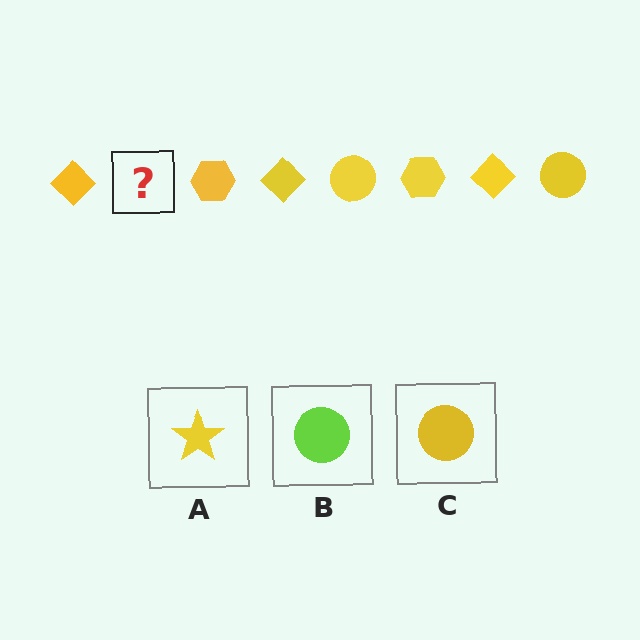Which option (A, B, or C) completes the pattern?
C.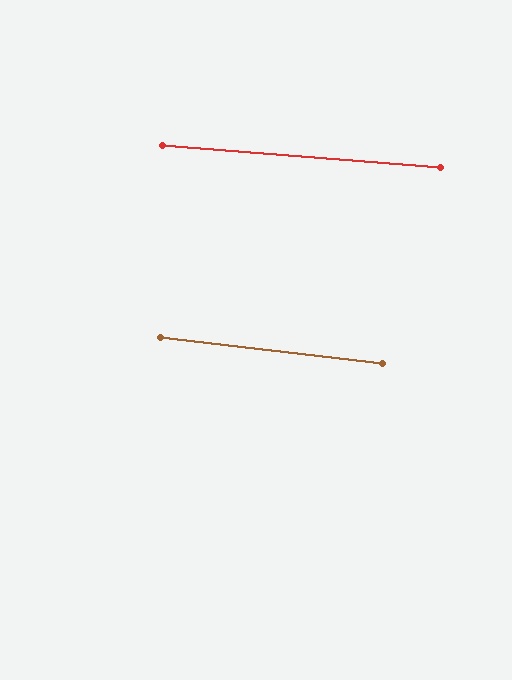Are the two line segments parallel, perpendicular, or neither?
Parallel — their directions differ by only 1.9°.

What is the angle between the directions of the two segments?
Approximately 2 degrees.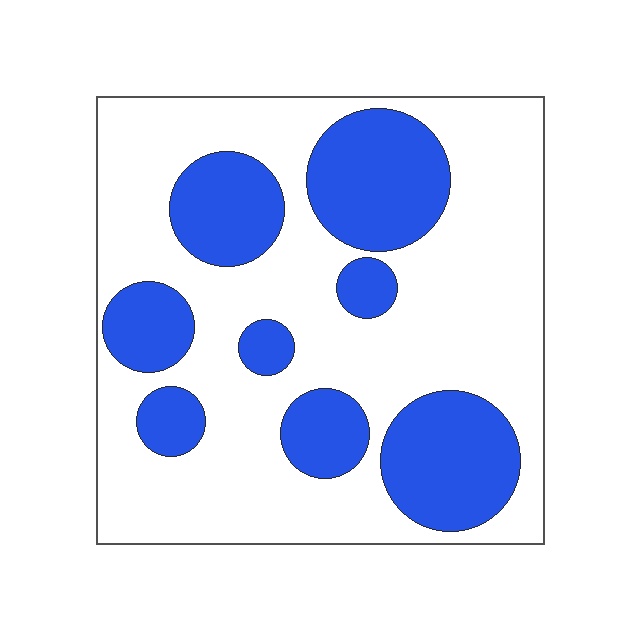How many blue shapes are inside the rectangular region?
8.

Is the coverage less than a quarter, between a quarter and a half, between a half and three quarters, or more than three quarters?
Between a quarter and a half.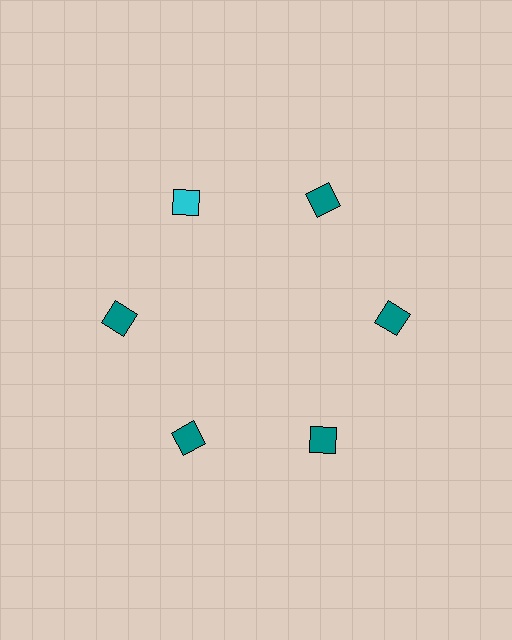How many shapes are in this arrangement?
There are 6 shapes arranged in a ring pattern.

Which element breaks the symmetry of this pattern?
The cyan diamond at roughly the 11 o'clock position breaks the symmetry. All other shapes are teal diamonds.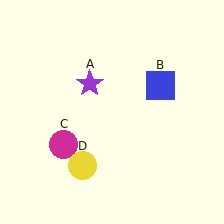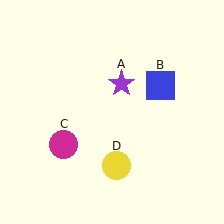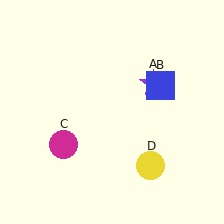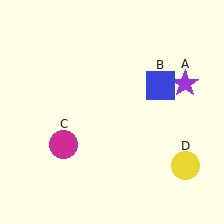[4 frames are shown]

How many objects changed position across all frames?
2 objects changed position: purple star (object A), yellow circle (object D).